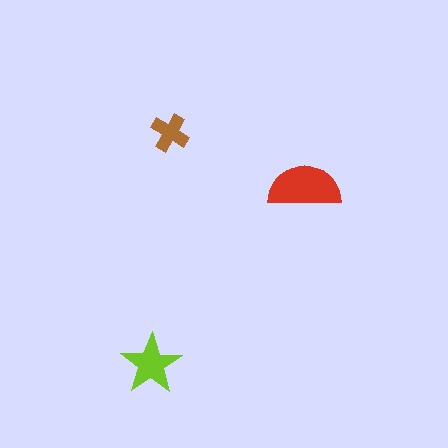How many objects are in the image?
There are 3 objects in the image.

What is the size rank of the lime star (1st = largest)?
2nd.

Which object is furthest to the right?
The red semicircle is rightmost.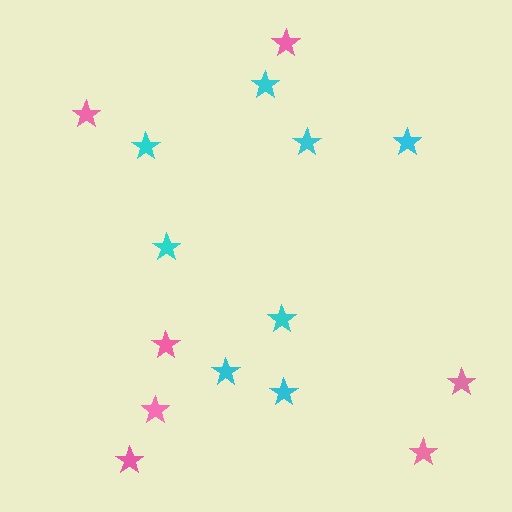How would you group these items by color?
There are 2 groups: one group of cyan stars (8) and one group of pink stars (7).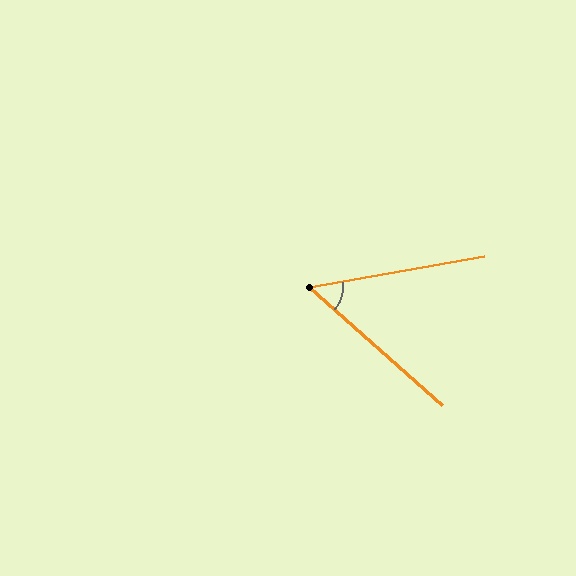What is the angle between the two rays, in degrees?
Approximately 51 degrees.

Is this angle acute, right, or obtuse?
It is acute.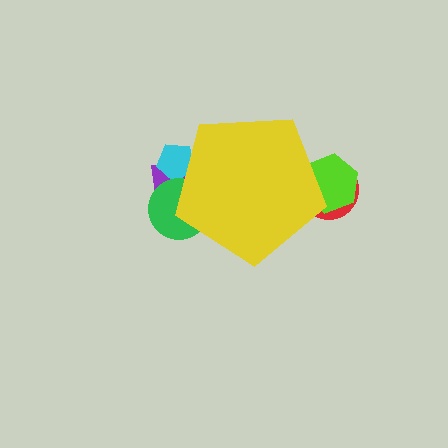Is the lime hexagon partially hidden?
Yes, the lime hexagon is partially hidden behind the yellow pentagon.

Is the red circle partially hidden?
Yes, the red circle is partially hidden behind the yellow pentagon.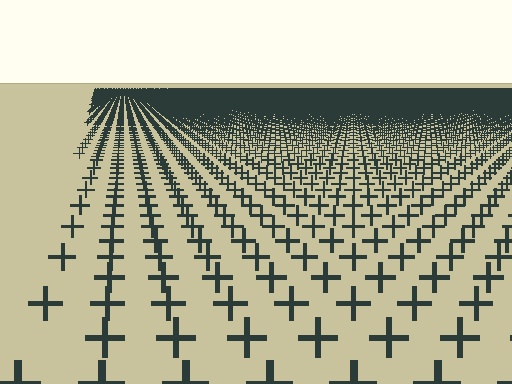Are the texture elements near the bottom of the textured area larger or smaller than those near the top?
Larger. Near the bottom, elements are closer to the viewer and appear at a bigger on-screen size.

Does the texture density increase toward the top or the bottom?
Density increases toward the top.